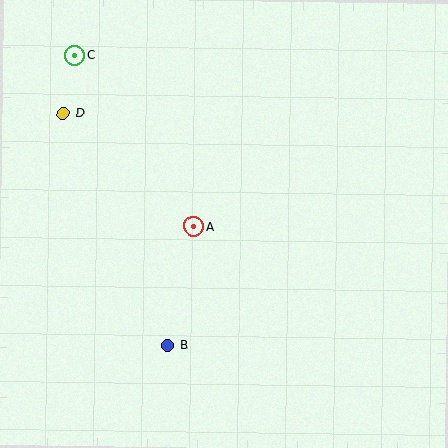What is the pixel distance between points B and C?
The distance between B and C is 305 pixels.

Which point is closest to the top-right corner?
Point A is closest to the top-right corner.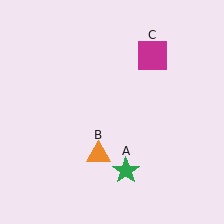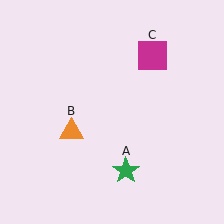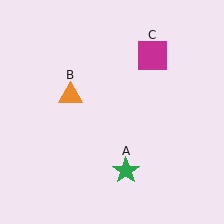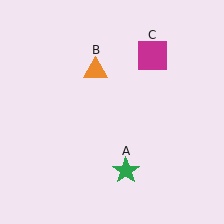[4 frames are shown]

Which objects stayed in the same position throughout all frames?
Green star (object A) and magenta square (object C) remained stationary.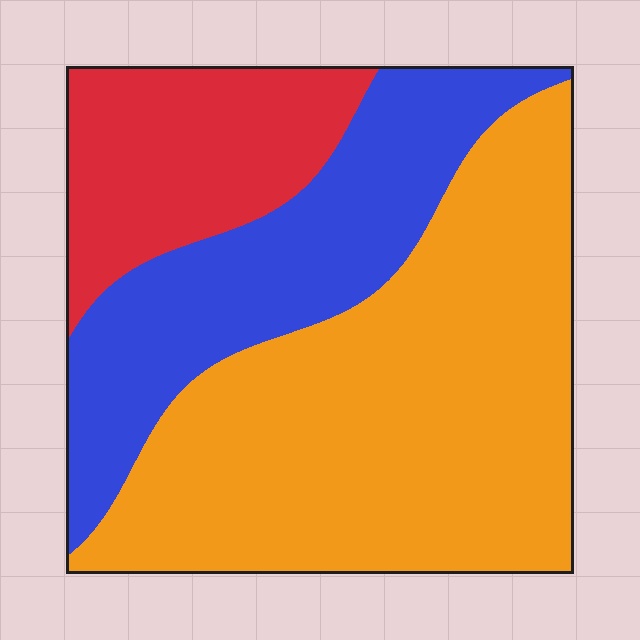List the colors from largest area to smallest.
From largest to smallest: orange, blue, red.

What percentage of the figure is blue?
Blue takes up about one quarter (1/4) of the figure.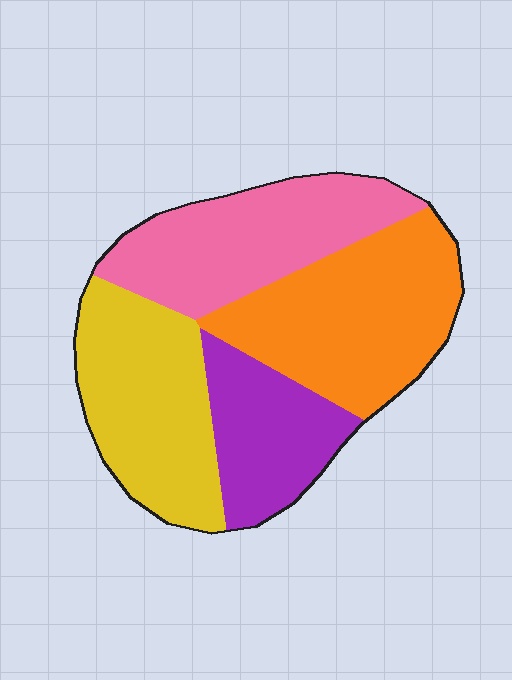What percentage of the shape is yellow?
Yellow covers about 25% of the shape.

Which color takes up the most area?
Orange, at roughly 30%.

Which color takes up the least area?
Purple, at roughly 20%.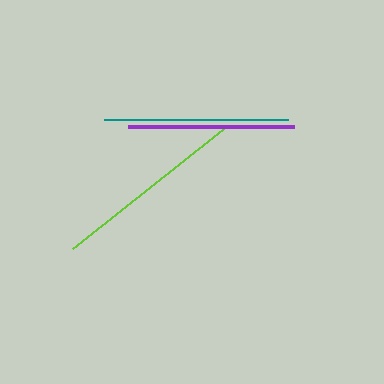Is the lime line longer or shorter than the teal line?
The lime line is longer than the teal line.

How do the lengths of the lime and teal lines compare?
The lime and teal lines are approximately the same length.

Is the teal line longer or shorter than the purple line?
The teal line is longer than the purple line.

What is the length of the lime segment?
The lime segment is approximately 198 pixels long.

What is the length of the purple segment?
The purple segment is approximately 166 pixels long.